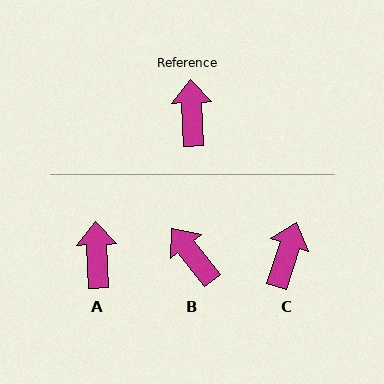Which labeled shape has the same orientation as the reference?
A.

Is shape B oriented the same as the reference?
No, it is off by about 35 degrees.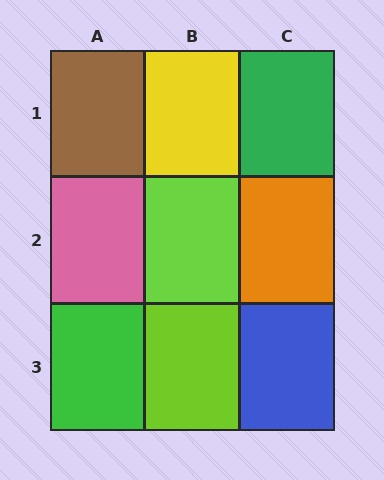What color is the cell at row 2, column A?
Pink.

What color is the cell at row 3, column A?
Green.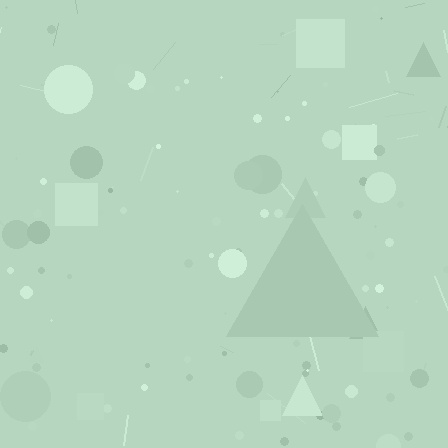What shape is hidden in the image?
A triangle is hidden in the image.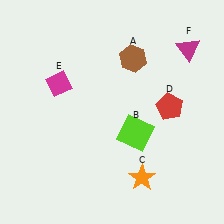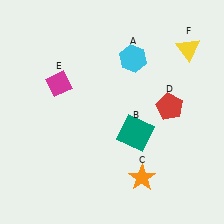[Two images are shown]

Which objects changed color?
A changed from brown to cyan. B changed from lime to teal. F changed from magenta to yellow.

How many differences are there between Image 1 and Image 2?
There are 3 differences between the two images.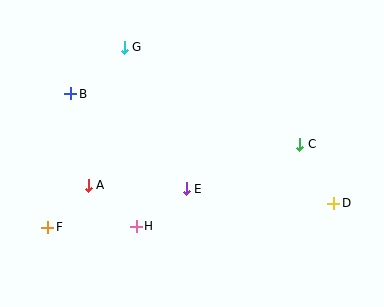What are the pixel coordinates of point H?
Point H is at (136, 226).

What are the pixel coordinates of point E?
Point E is at (186, 189).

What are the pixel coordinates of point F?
Point F is at (48, 227).